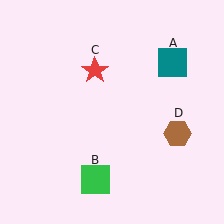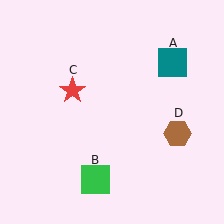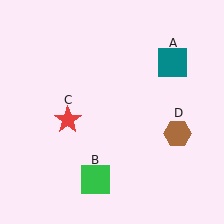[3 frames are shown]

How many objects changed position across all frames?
1 object changed position: red star (object C).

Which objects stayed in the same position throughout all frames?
Teal square (object A) and green square (object B) and brown hexagon (object D) remained stationary.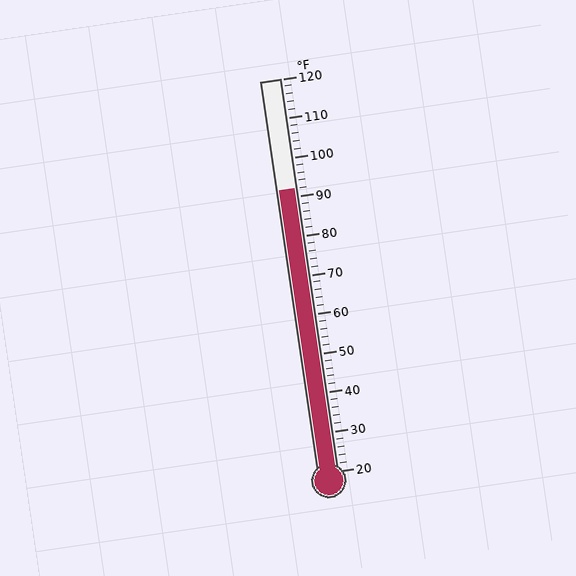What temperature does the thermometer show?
The thermometer shows approximately 92°F.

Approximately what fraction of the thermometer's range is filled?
The thermometer is filled to approximately 70% of its range.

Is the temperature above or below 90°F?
The temperature is above 90°F.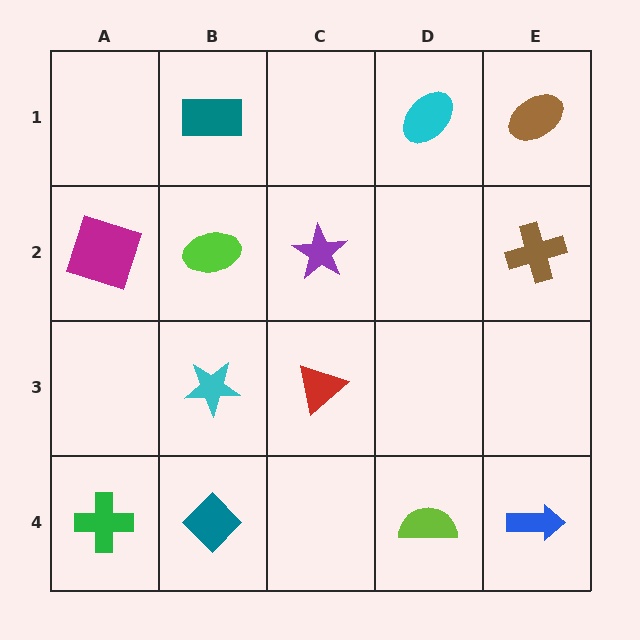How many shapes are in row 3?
2 shapes.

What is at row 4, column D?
A lime semicircle.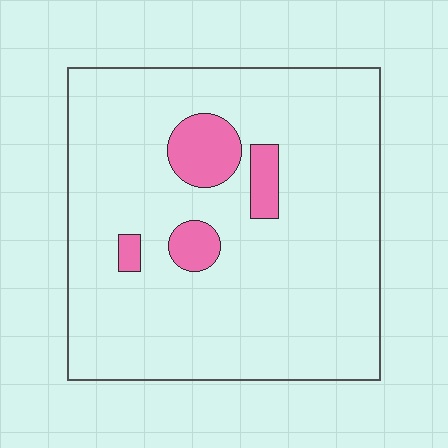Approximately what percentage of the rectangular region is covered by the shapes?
Approximately 10%.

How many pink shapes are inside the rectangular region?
4.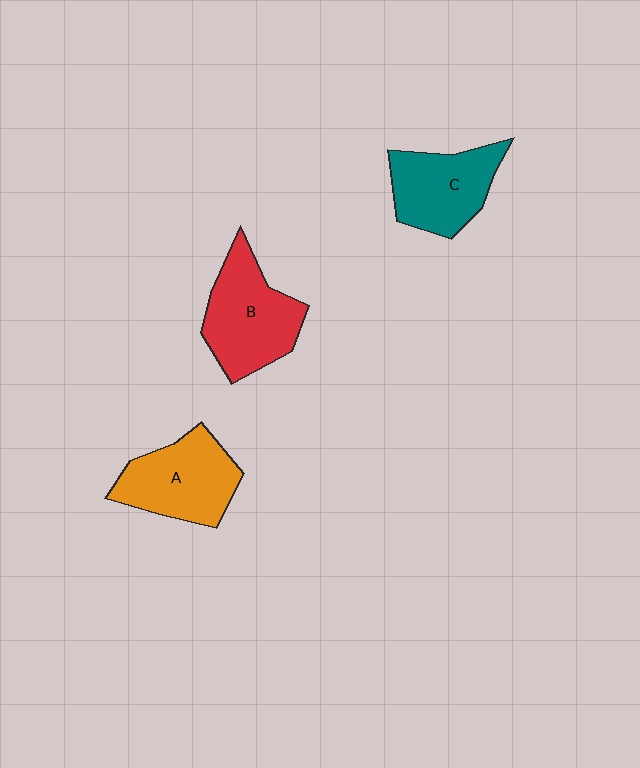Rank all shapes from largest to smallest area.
From largest to smallest: B (red), A (orange), C (teal).